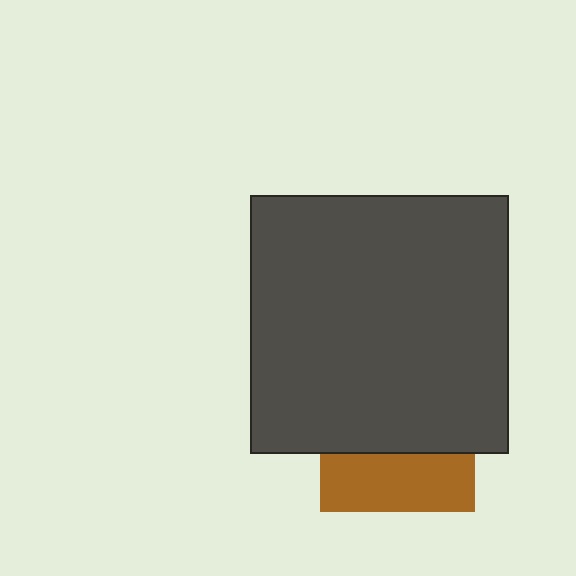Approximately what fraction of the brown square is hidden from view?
Roughly 63% of the brown square is hidden behind the dark gray square.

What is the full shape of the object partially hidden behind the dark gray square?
The partially hidden object is a brown square.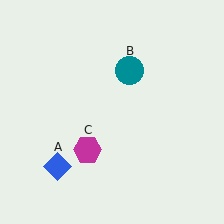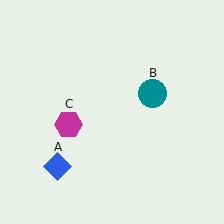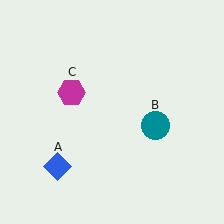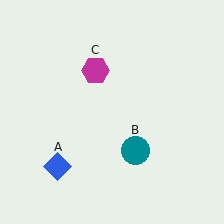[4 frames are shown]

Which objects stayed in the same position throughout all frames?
Blue diamond (object A) remained stationary.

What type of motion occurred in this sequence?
The teal circle (object B), magenta hexagon (object C) rotated clockwise around the center of the scene.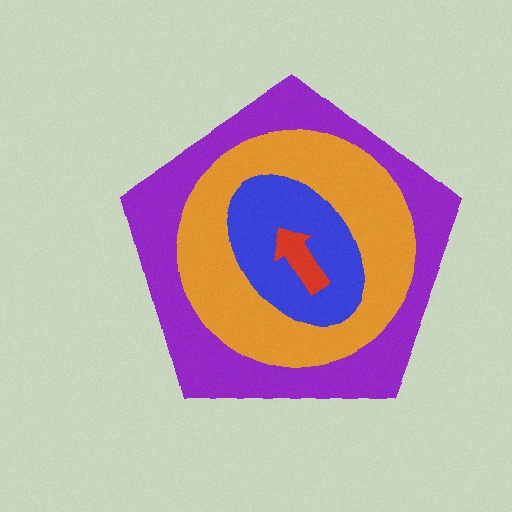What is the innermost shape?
The red arrow.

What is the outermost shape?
The purple pentagon.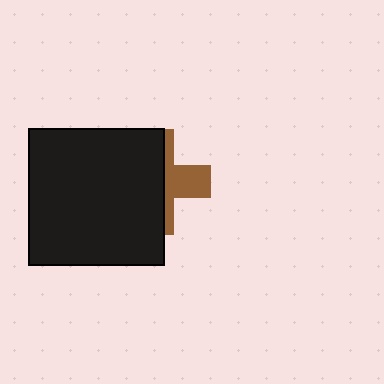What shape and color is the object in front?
The object in front is a black square.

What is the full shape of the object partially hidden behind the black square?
The partially hidden object is a brown cross.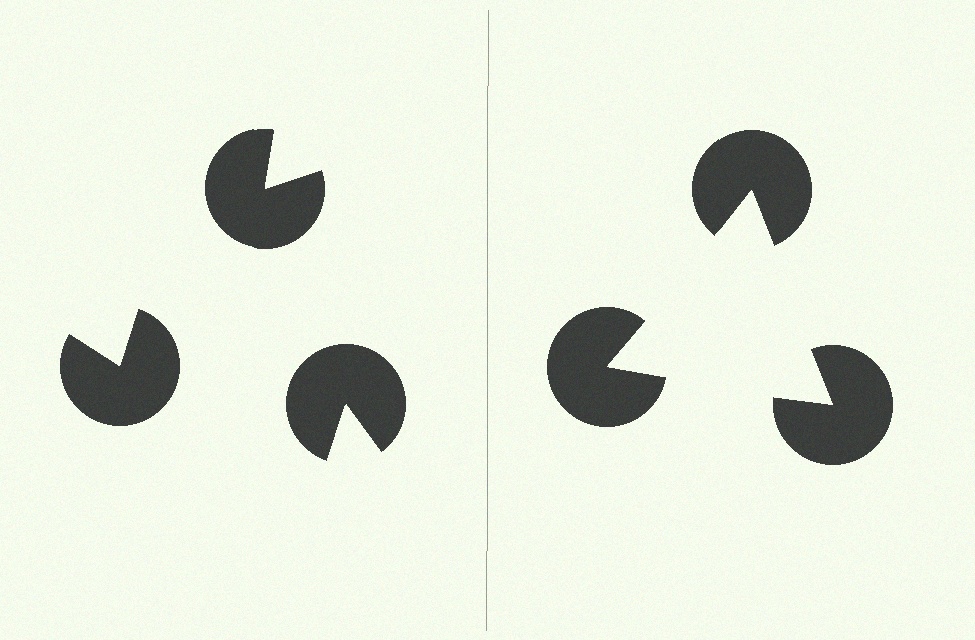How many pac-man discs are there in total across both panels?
6 — 3 on each side.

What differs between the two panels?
The pac-man discs are positioned identically on both sides; only the wedge orientations differ. On the right they align to a triangle; on the left they are misaligned.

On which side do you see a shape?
An illusory triangle appears on the right side. On the left side the wedge cuts are rotated, so no coherent shape forms.